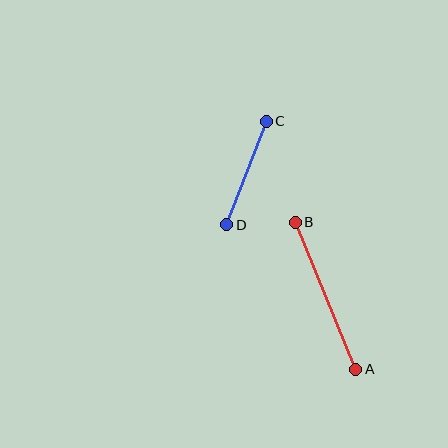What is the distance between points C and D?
The distance is approximately 111 pixels.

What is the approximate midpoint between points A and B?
The midpoint is at approximately (325, 296) pixels.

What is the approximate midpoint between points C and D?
The midpoint is at approximately (247, 173) pixels.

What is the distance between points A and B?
The distance is approximately 159 pixels.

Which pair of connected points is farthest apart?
Points A and B are farthest apart.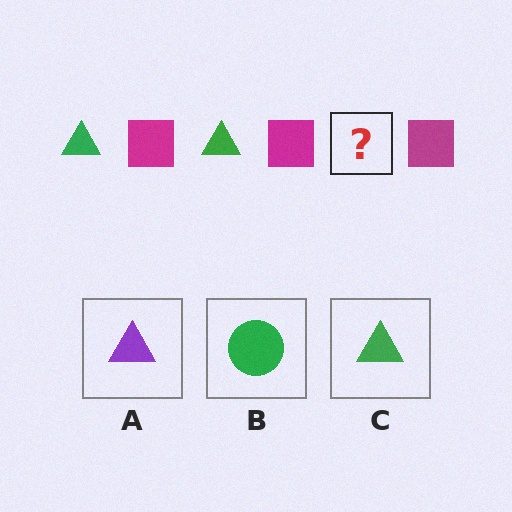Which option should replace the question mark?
Option C.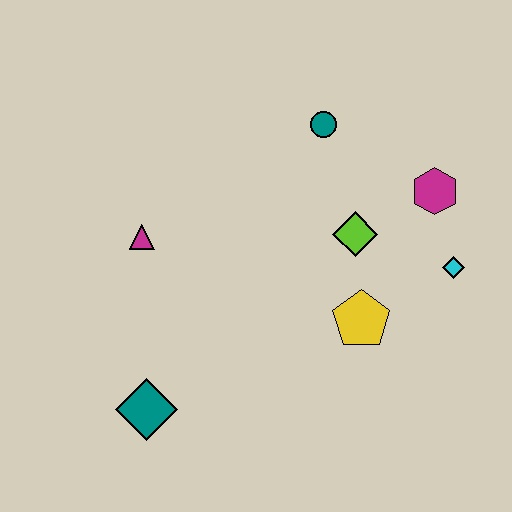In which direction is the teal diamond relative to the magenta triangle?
The teal diamond is below the magenta triangle.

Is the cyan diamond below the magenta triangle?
Yes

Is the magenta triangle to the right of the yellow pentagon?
No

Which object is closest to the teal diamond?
The magenta triangle is closest to the teal diamond.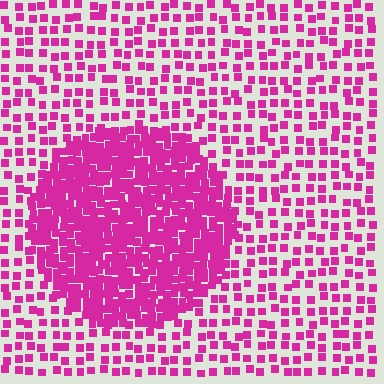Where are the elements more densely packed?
The elements are more densely packed inside the circle boundary.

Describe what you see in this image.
The image contains small magenta elements arranged at two different densities. A circle-shaped region is visible where the elements are more densely packed than the surrounding area.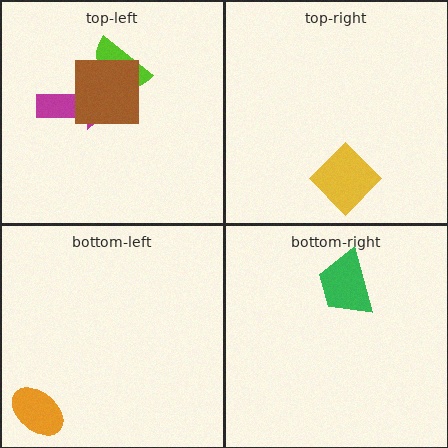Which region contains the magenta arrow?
The top-left region.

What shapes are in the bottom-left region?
The orange ellipse.